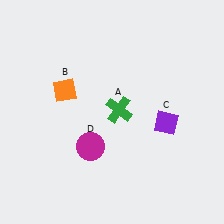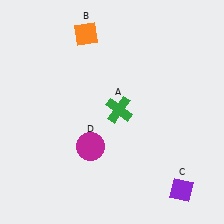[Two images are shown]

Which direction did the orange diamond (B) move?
The orange diamond (B) moved up.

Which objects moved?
The objects that moved are: the orange diamond (B), the purple diamond (C).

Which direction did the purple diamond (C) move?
The purple diamond (C) moved down.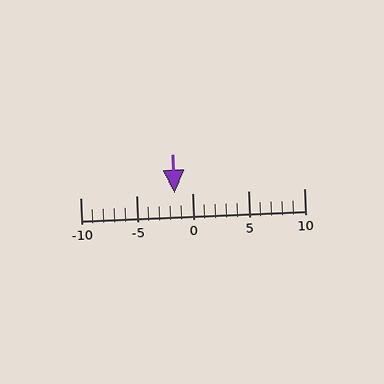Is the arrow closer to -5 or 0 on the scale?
The arrow is closer to 0.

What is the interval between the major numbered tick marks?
The major tick marks are spaced 5 units apart.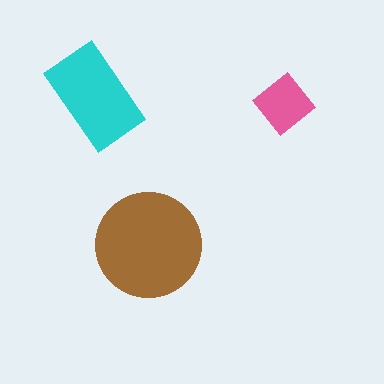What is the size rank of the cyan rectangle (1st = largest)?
2nd.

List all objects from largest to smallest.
The brown circle, the cyan rectangle, the pink diamond.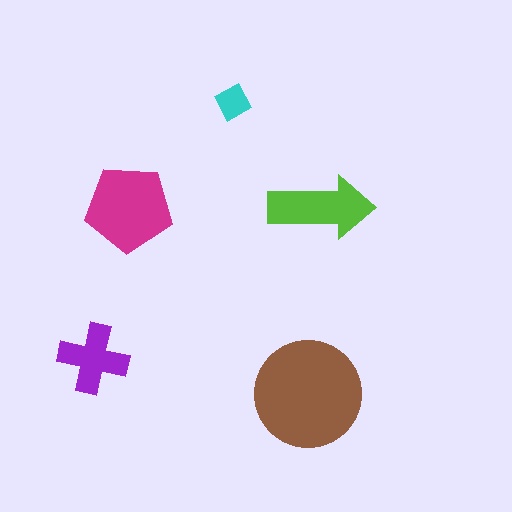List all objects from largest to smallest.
The brown circle, the magenta pentagon, the lime arrow, the purple cross, the cyan diamond.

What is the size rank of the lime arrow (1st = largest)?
3rd.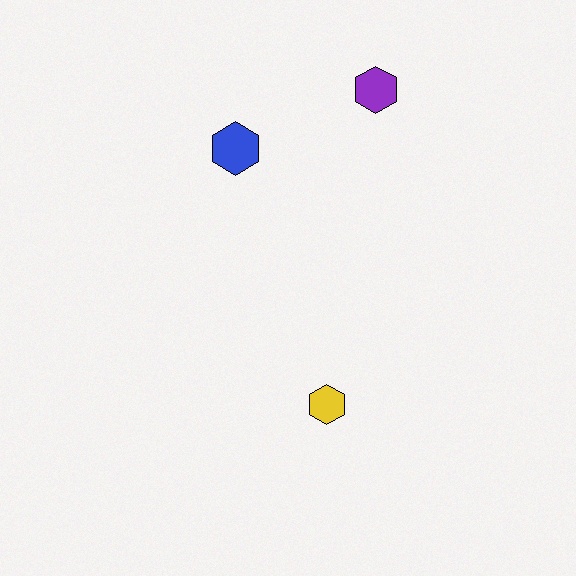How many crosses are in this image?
There are no crosses.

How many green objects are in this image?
There are no green objects.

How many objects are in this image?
There are 3 objects.